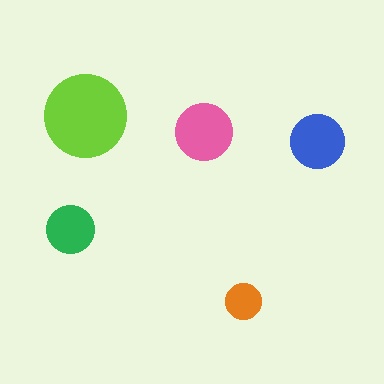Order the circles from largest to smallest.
the lime one, the pink one, the blue one, the green one, the orange one.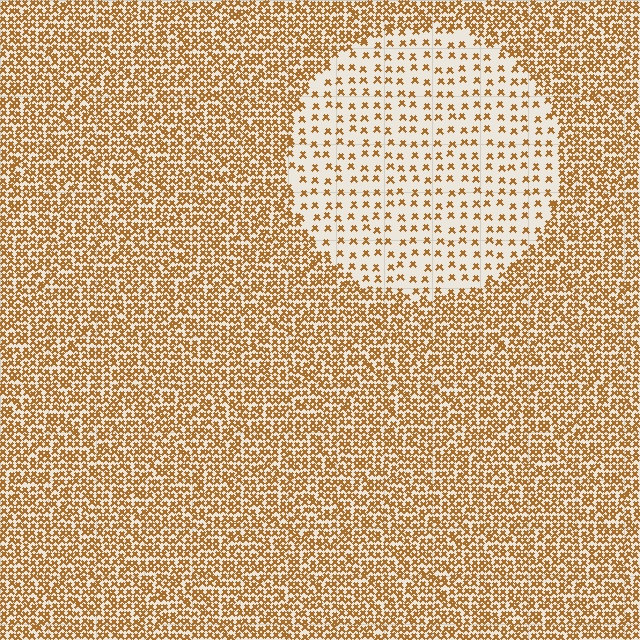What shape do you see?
I see a circle.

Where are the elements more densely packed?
The elements are more densely packed outside the circle boundary.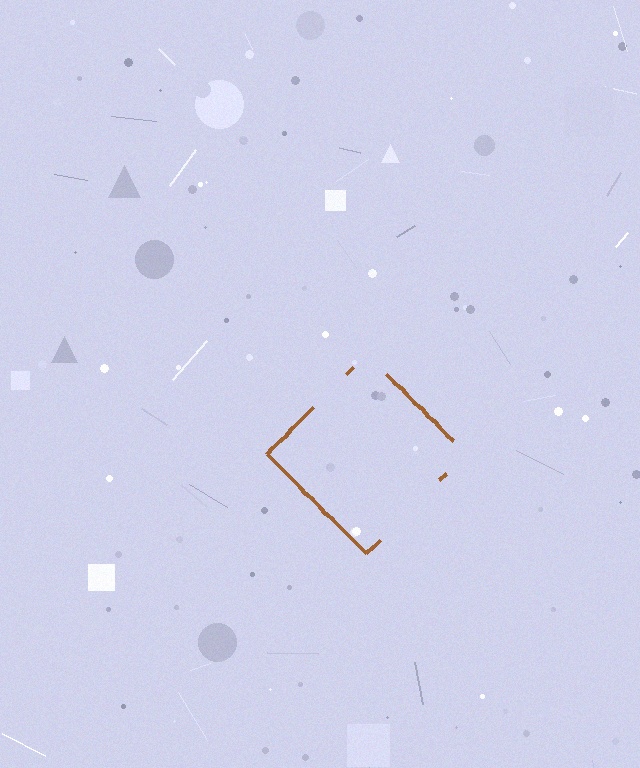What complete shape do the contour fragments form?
The contour fragments form a diamond.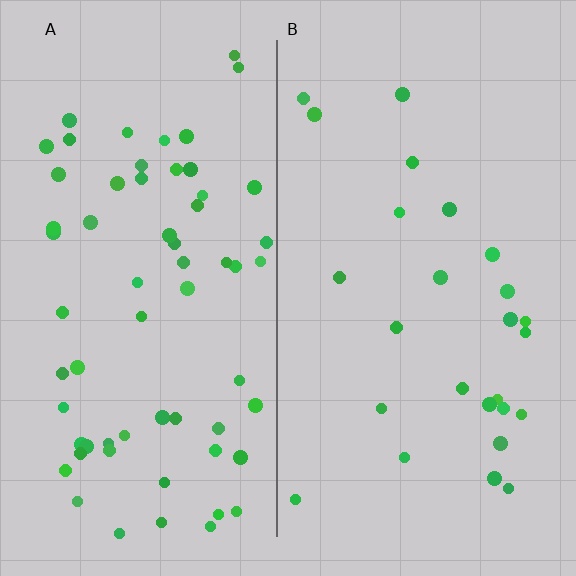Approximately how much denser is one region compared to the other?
Approximately 2.4× — region A over region B.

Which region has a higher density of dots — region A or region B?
A (the left).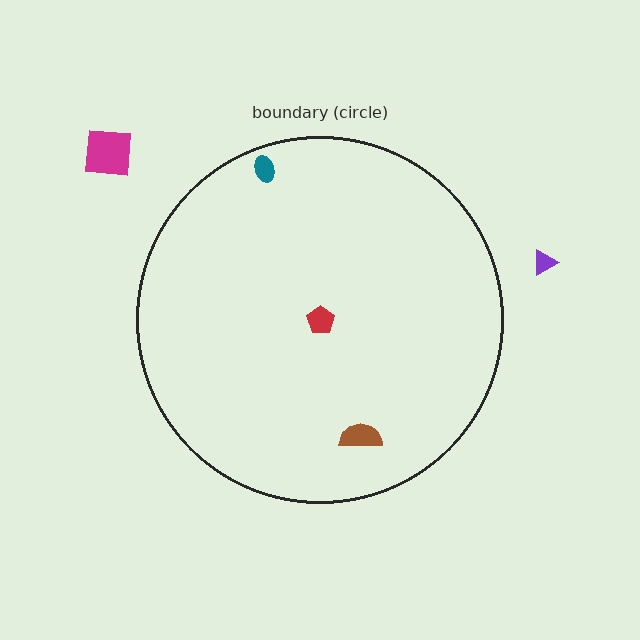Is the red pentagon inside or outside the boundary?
Inside.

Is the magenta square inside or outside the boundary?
Outside.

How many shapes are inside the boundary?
3 inside, 2 outside.